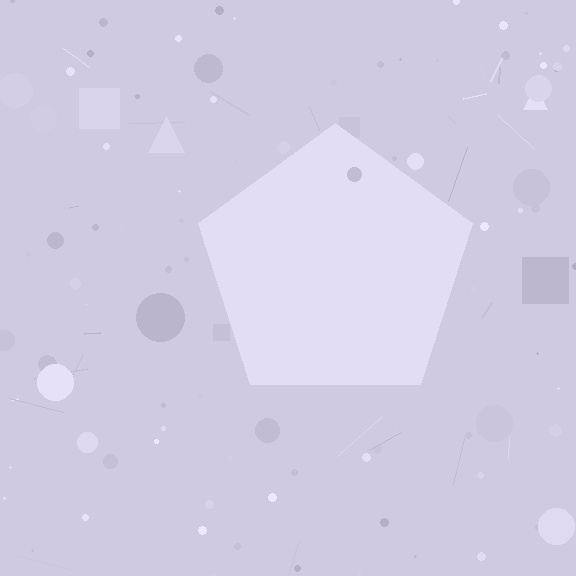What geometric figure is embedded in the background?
A pentagon is embedded in the background.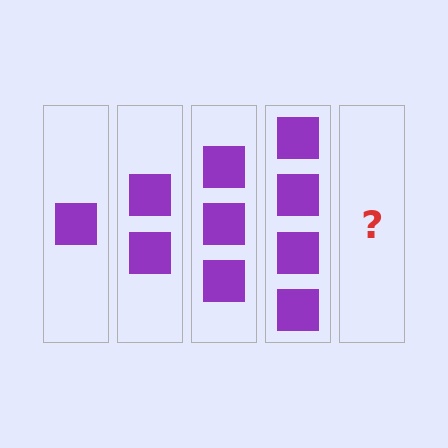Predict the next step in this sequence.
The next step is 5 squares.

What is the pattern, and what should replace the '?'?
The pattern is that each step adds one more square. The '?' should be 5 squares.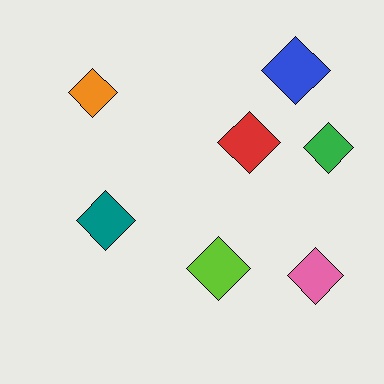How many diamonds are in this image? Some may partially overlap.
There are 7 diamonds.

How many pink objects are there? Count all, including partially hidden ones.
There is 1 pink object.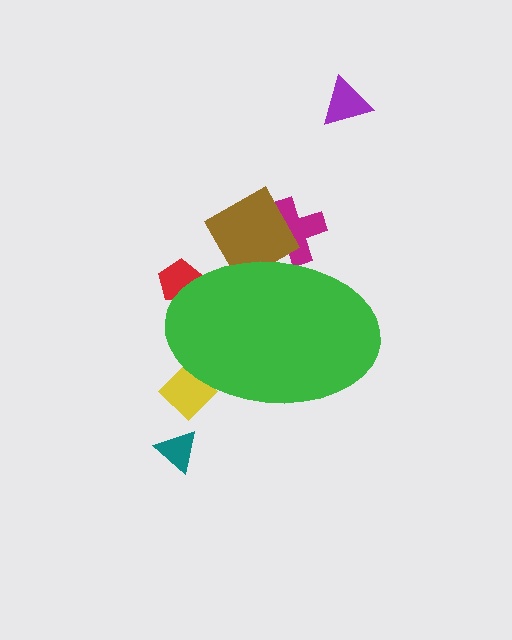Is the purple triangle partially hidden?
No, the purple triangle is fully visible.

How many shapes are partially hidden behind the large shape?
4 shapes are partially hidden.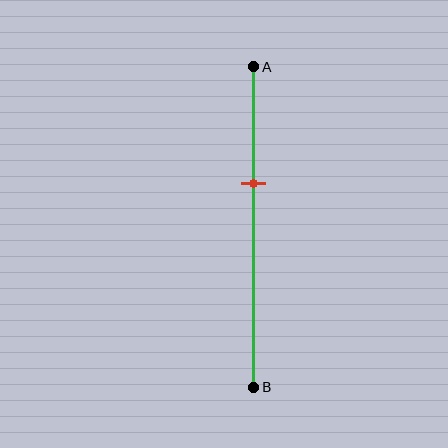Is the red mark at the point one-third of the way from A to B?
No, the mark is at about 35% from A, not at the 33% one-third point.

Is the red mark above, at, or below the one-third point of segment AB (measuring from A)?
The red mark is below the one-third point of segment AB.